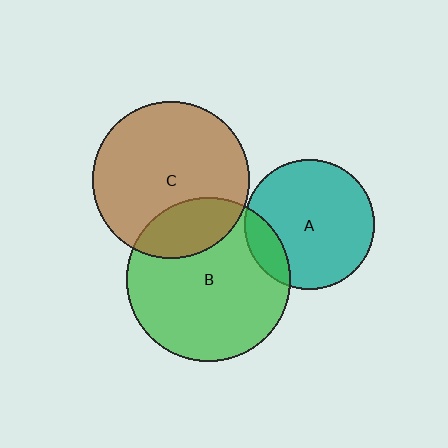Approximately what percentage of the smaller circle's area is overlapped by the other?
Approximately 25%.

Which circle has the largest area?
Circle B (green).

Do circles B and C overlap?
Yes.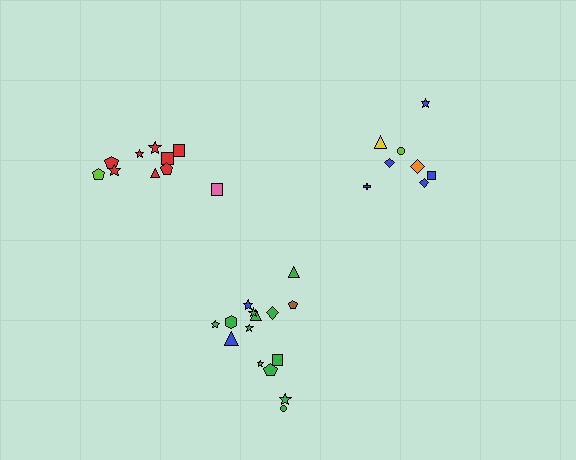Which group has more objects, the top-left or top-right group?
The top-left group.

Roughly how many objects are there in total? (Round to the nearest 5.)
Roughly 35 objects in total.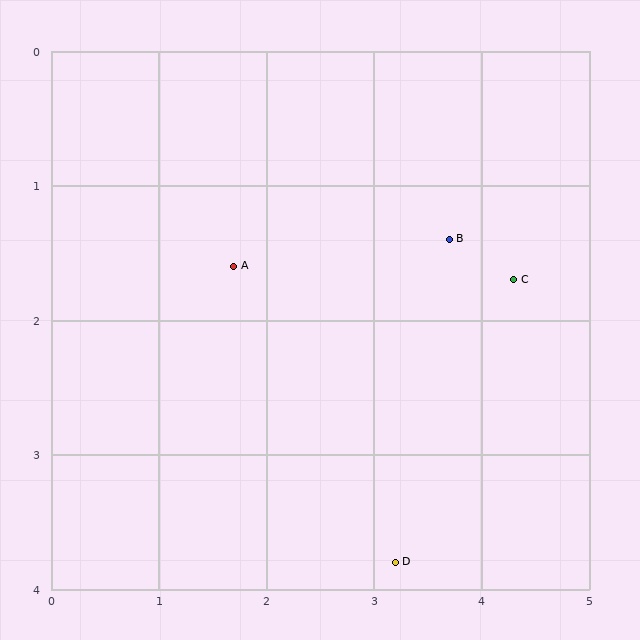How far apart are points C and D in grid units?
Points C and D are about 2.4 grid units apart.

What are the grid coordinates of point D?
Point D is at approximately (3.2, 3.8).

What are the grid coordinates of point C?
Point C is at approximately (4.3, 1.7).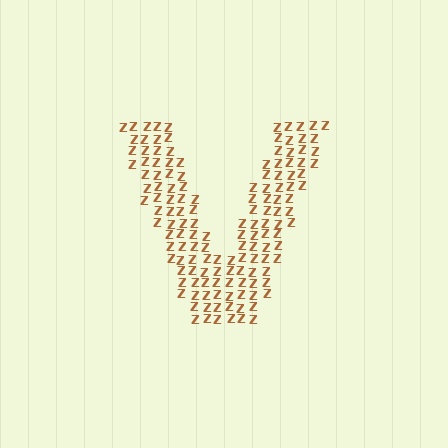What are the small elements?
The small elements are letter Z's.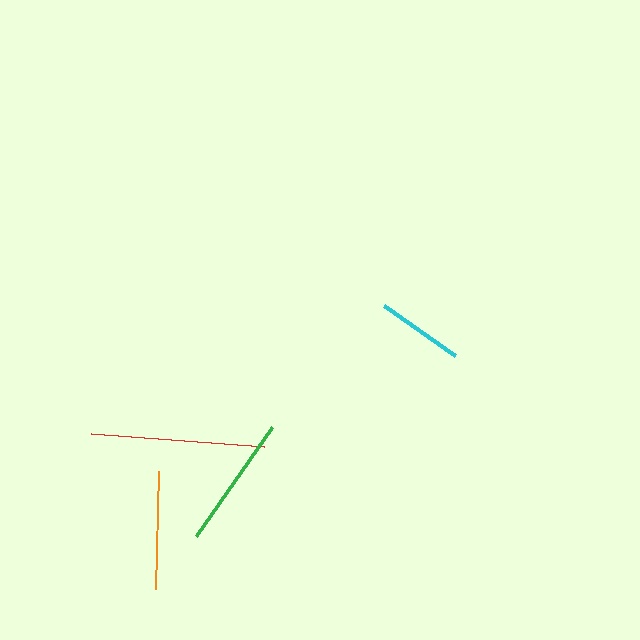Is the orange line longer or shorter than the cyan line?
The orange line is longer than the cyan line.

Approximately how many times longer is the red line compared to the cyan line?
The red line is approximately 2.0 times the length of the cyan line.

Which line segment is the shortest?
The cyan line is the shortest at approximately 87 pixels.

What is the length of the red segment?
The red segment is approximately 174 pixels long.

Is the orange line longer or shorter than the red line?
The red line is longer than the orange line.